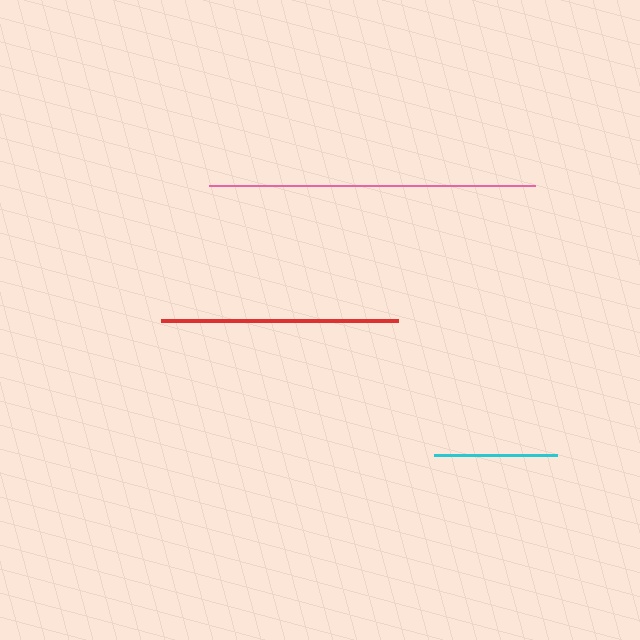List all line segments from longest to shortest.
From longest to shortest: pink, red, cyan.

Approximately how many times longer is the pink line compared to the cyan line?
The pink line is approximately 2.6 times the length of the cyan line.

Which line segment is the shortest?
The cyan line is the shortest at approximately 123 pixels.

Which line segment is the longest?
The pink line is the longest at approximately 326 pixels.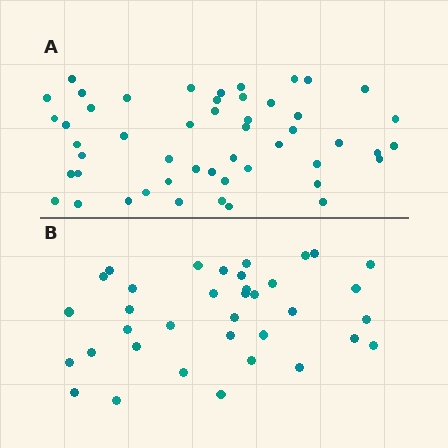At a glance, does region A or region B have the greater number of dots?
Region A (the top region) has more dots.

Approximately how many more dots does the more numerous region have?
Region A has approximately 15 more dots than region B.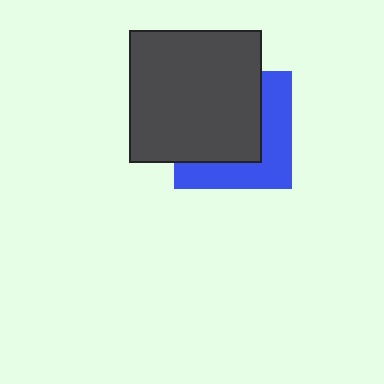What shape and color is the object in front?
The object in front is a dark gray square.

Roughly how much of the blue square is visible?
A small part of it is visible (roughly 42%).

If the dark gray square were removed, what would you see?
You would see the complete blue square.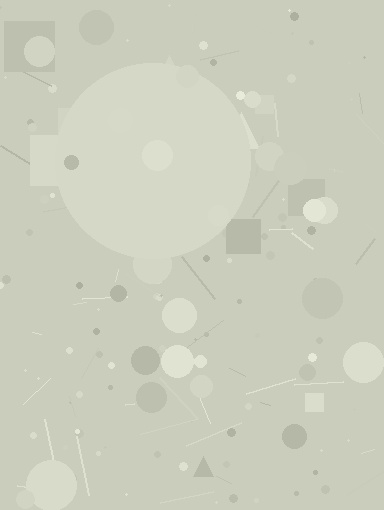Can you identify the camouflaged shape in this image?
The camouflaged shape is a circle.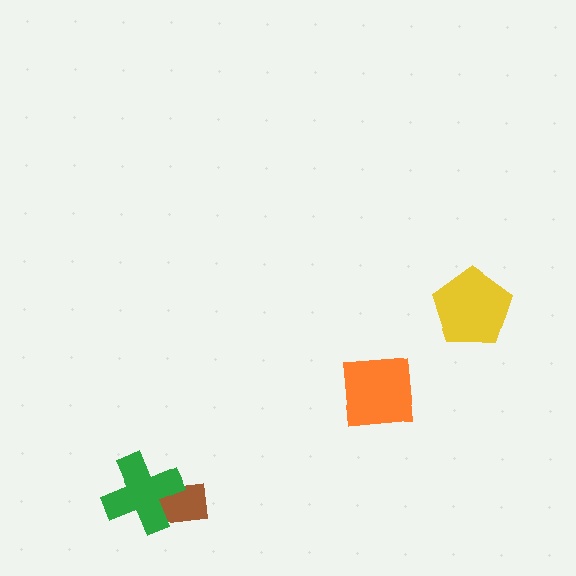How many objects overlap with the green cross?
1 object overlaps with the green cross.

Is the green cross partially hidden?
No, no other shape covers it.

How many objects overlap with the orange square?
0 objects overlap with the orange square.